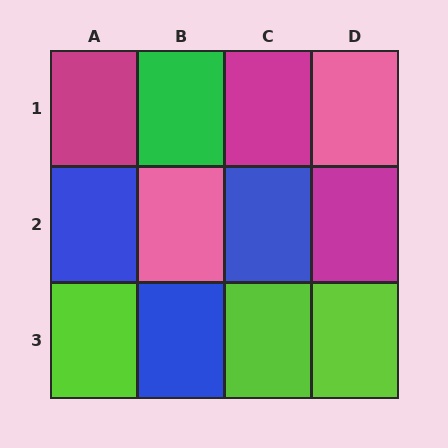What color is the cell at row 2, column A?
Blue.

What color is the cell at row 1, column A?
Magenta.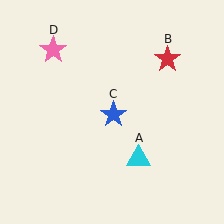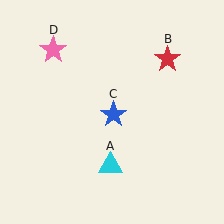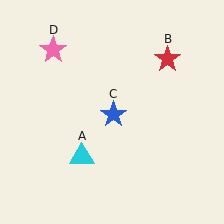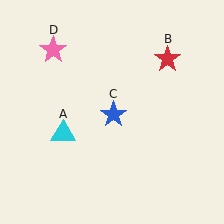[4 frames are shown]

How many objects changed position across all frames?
1 object changed position: cyan triangle (object A).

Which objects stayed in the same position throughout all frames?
Red star (object B) and blue star (object C) and pink star (object D) remained stationary.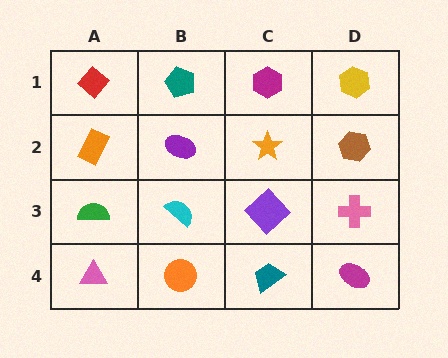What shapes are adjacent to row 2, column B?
A teal pentagon (row 1, column B), a cyan semicircle (row 3, column B), an orange rectangle (row 2, column A), an orange star (row 2, column C).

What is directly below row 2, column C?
A purple diamond.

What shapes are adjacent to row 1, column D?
A brown hexagon (row 2, column D), a magenta hexagon (row 1, column C).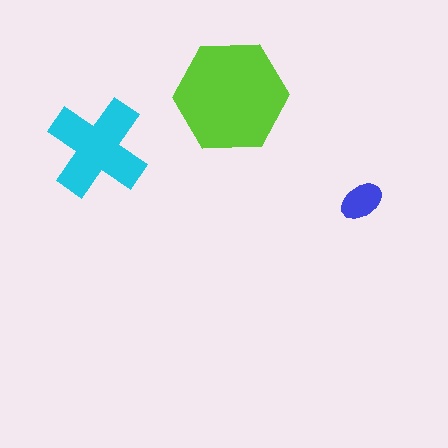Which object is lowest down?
The blue ellipse is bottommost.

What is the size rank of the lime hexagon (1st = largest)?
1st.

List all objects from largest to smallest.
The lime hexagon, the cyan cross, the blue ellipse.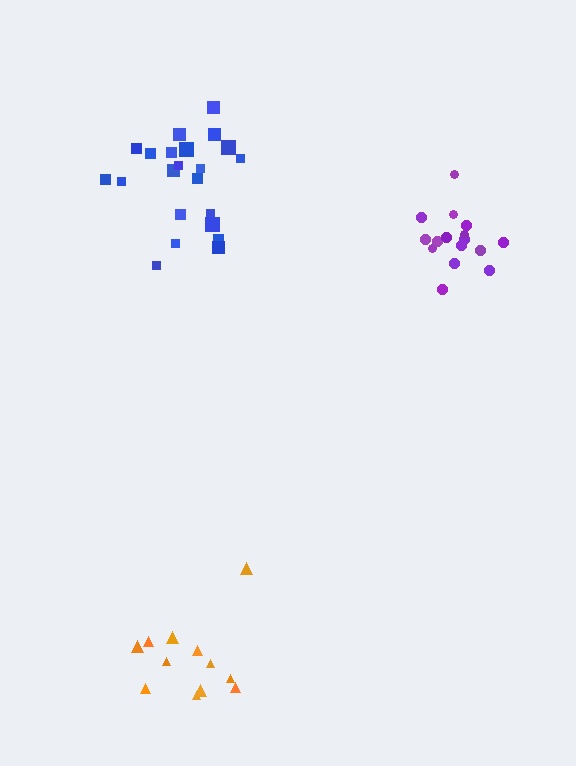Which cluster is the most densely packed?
Purple.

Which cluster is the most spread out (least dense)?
Orange.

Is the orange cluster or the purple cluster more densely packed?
Purple.